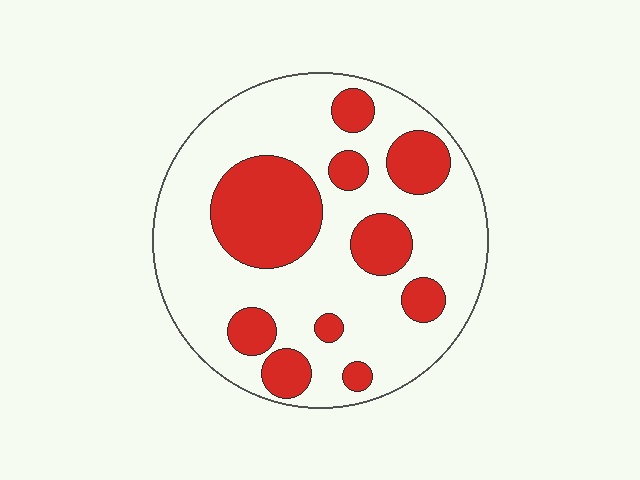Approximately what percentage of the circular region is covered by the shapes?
Approximately 30%.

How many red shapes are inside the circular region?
10.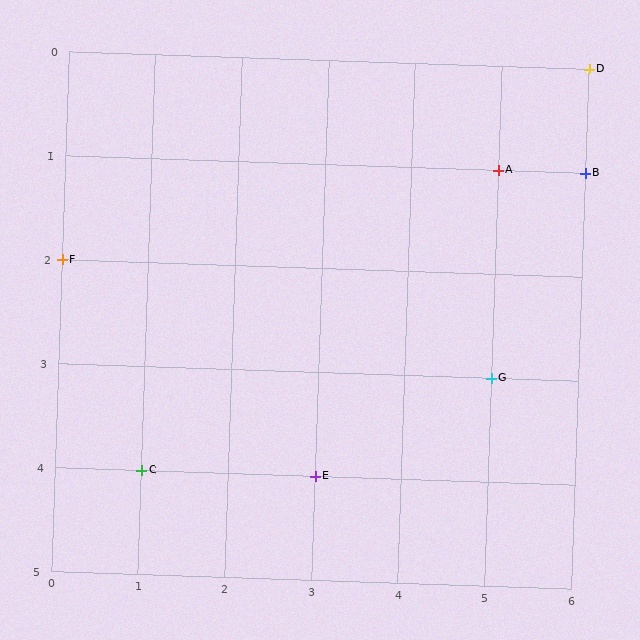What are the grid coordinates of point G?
Point G is at grid coordinates (5, 3).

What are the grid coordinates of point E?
Point E is at grid coordinates (3, 4).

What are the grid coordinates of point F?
Point F is at grid coordinates (0, 2).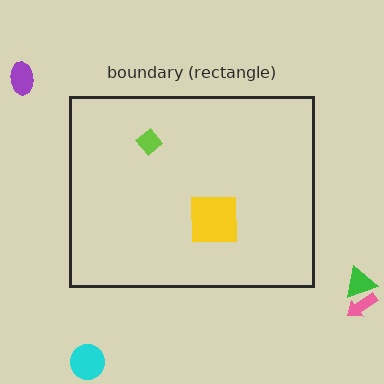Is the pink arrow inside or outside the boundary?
Outside.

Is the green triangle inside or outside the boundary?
Outside.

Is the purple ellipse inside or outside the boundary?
Outside.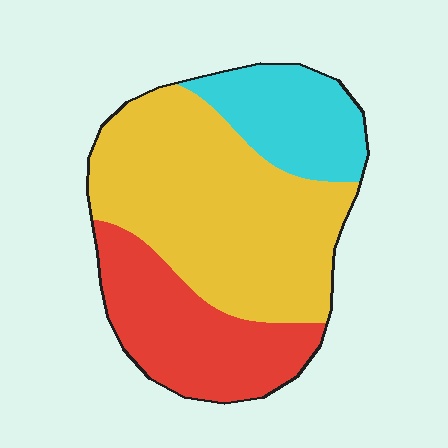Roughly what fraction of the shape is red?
Red takes up between a sixth and a third of the shape.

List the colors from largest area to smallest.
From largest to smallest: yellow, red, cyan.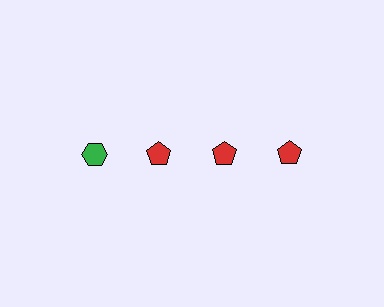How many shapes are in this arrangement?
There are 4 shapes arranged in a grid pattern.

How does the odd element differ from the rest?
It differs in both color (green instead of red) and shape (hexagon instead of pentagon).